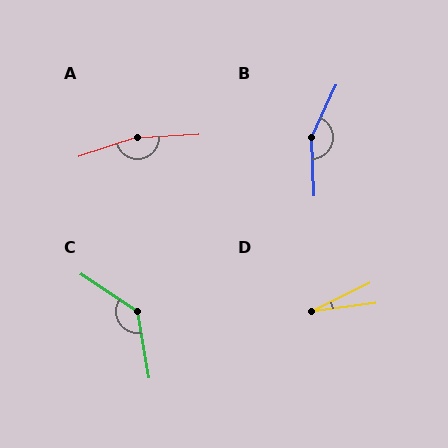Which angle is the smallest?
D, at approximately 18 degrees.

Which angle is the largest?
A, at approximately 165 degrees.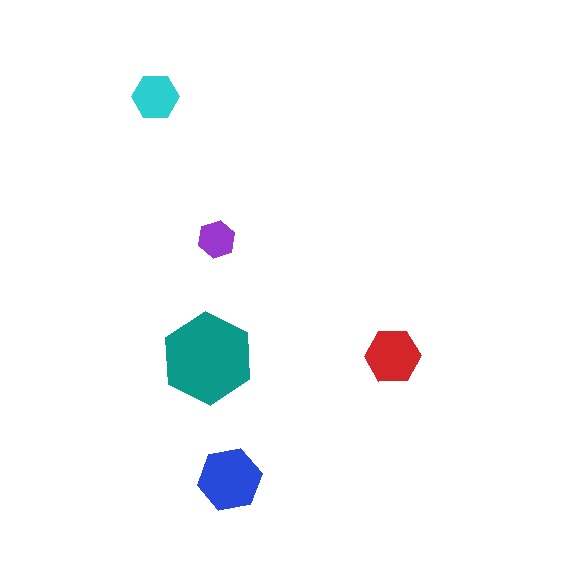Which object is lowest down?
The blue hexagon is bottommost.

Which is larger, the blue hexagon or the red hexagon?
The blue one.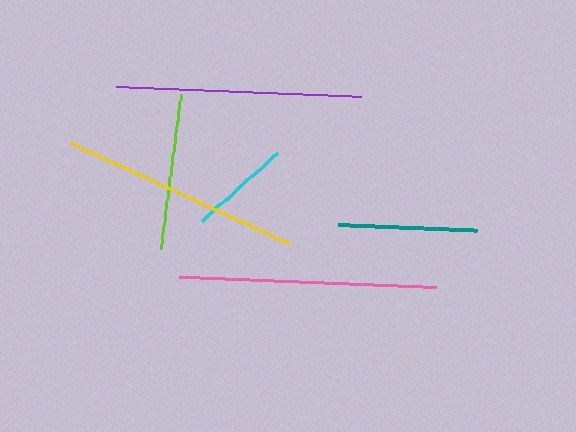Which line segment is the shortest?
The cyan line is the shortest at approximately 103 pixels.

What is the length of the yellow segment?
The yellow segment is approximately 241 pixels long.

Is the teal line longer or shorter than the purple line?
The purple line is longer than the teal line.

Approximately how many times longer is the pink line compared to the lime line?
The pink line is approximately 1.6 times the length of the lime line.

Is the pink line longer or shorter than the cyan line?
The pink line is longer than the cyan line.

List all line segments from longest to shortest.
From longest to shortest: pink, purple, yellow, lime, teal, cyan.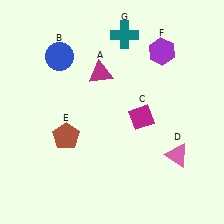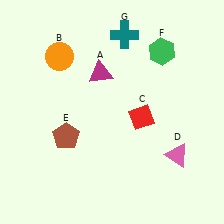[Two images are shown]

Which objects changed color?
B changed from blue to orange. C changed from magenta to red. F changed from purple to green.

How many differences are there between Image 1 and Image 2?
There are 3 differences between the two images.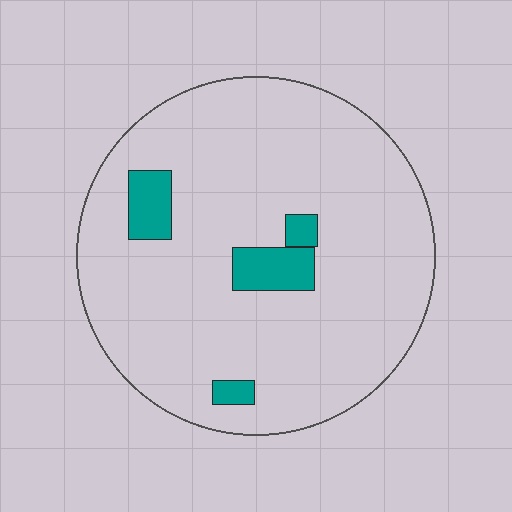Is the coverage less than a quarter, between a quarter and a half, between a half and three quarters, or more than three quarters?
Less than a quarter.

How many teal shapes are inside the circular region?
4.